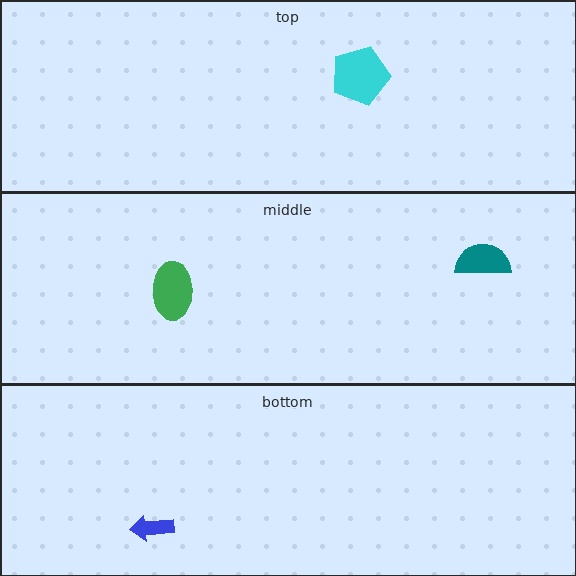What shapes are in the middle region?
The teal semicircle, the green ellipse.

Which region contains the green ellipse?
The middle region.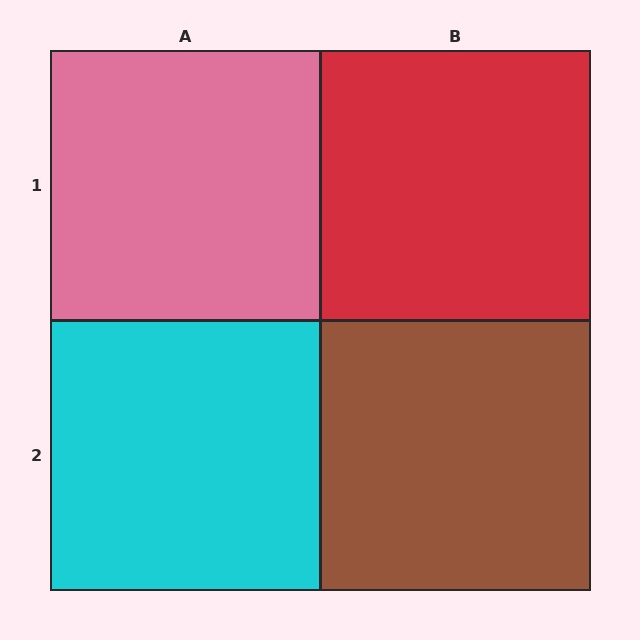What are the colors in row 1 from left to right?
Pink, red.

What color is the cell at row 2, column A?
Cyan.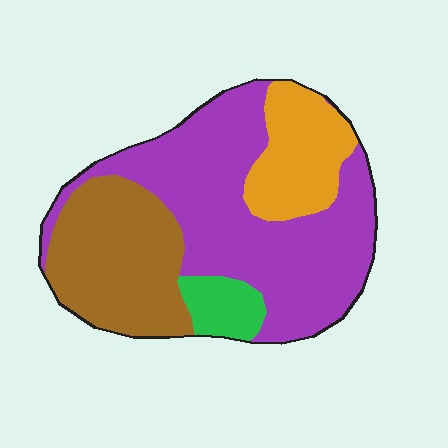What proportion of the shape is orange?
Orange takes up less than a quarter of the shape.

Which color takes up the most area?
Purple, at roughly 50%.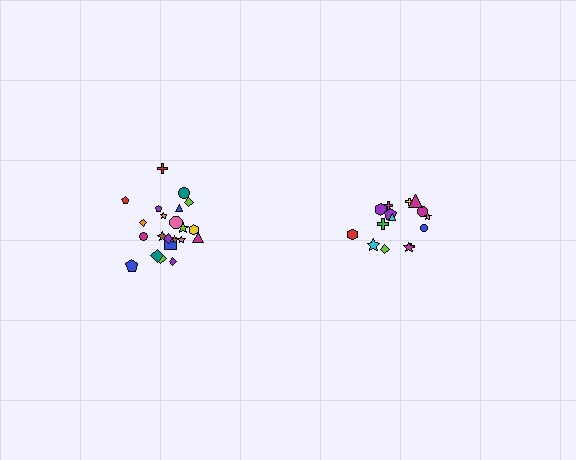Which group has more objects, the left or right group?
The left group.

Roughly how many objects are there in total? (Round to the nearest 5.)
Roughly 35 objects in total.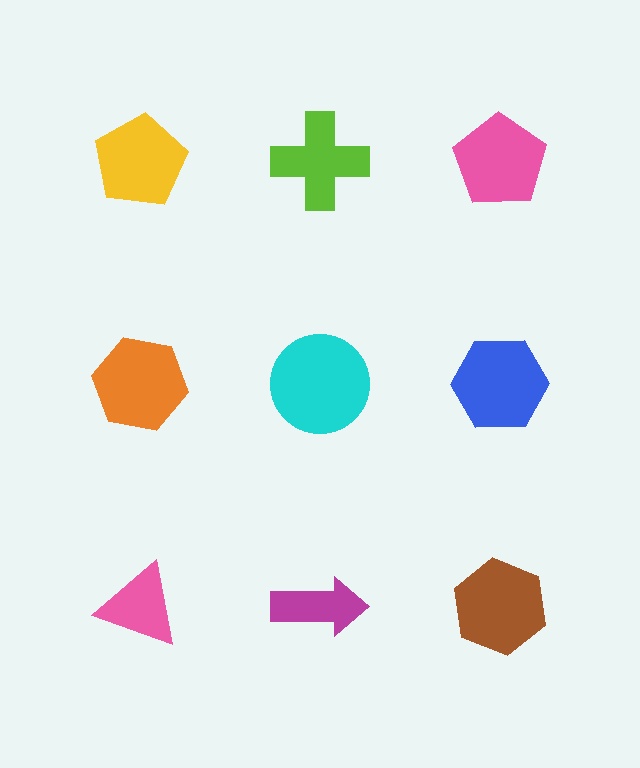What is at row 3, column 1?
A pink triangle.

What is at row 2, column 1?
An orange hexagon.